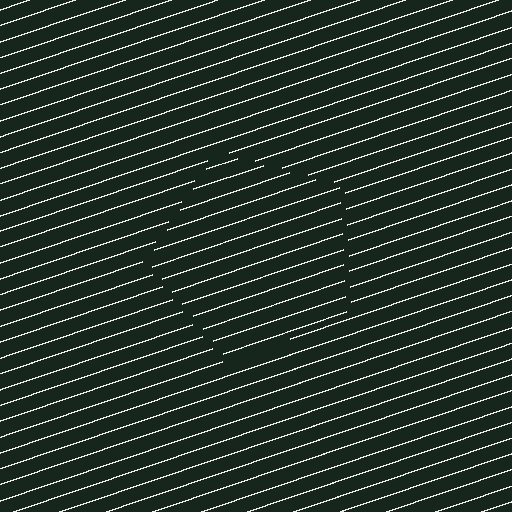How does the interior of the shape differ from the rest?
The interior of the shape contains the same grating, shifted by half a period — the contour is defined by the phase discontinuity where line-ends from the inner and outer gratings abut.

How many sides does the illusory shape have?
5 sides — the line-ends trace a pentagon.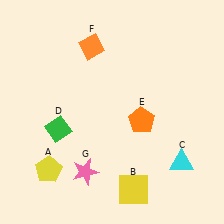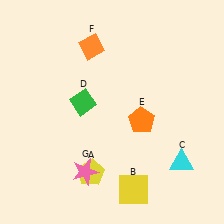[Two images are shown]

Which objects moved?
The objects that moved are: the yellow pentagon (A), the green diamond (D).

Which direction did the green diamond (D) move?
The green diamond (D) moved up.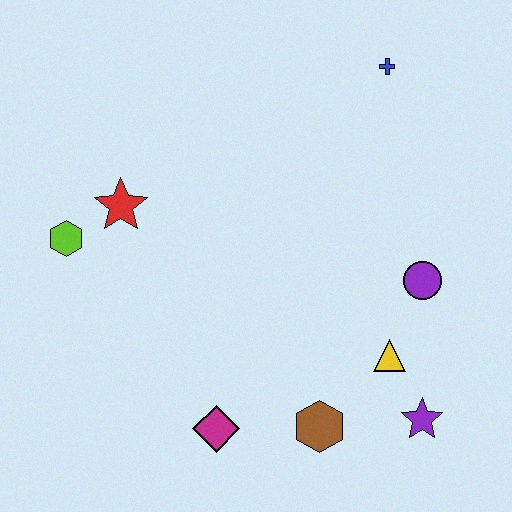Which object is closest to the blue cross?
The purple circle is closest to the blue cross.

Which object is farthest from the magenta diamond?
The blue cross is farthest from the magenta diamond.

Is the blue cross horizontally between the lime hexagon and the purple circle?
Yes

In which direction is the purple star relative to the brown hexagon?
The purple star is to the right of the brown hexagon.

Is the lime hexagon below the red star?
Yes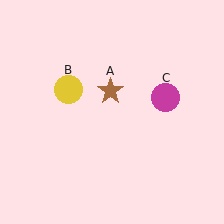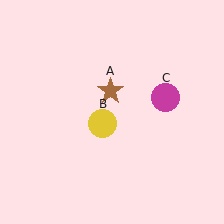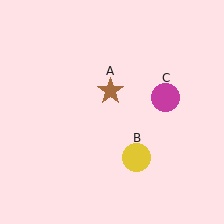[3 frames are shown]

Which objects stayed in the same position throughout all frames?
Brown star (object A) and magenta circle (object C) remained stationary.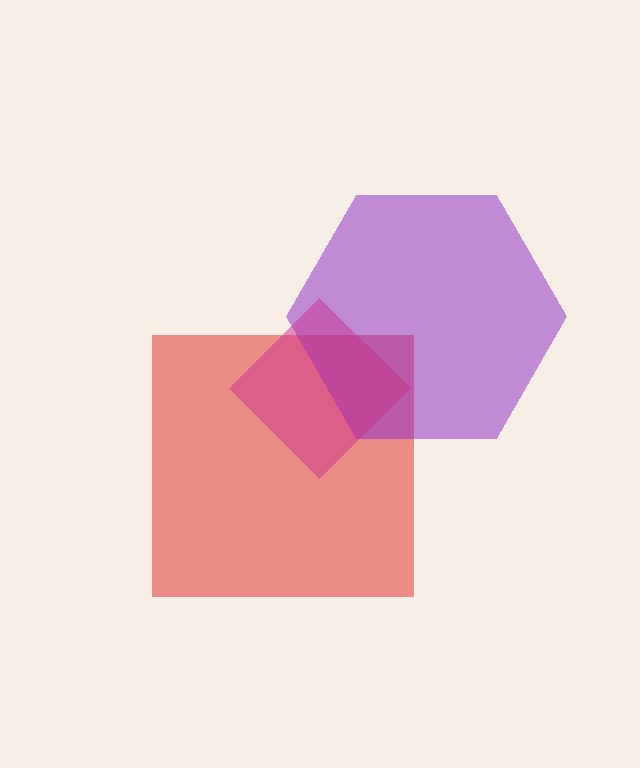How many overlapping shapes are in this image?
There are 3 overlapping shapes in the image.